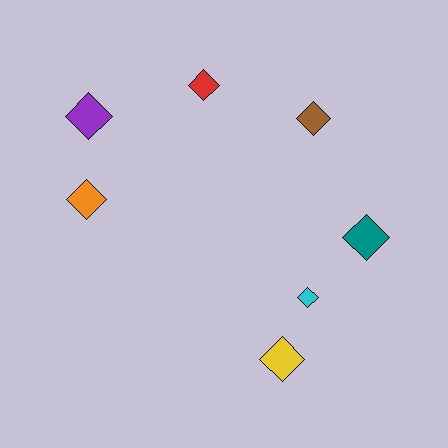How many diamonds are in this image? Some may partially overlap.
There are 7 diamonds.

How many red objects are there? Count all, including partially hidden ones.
There is 1 red object.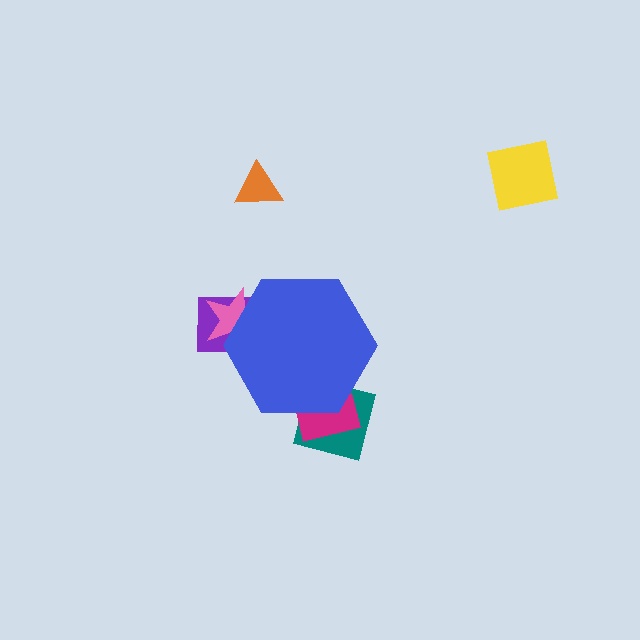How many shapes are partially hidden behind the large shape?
4 shapes are partially hidden.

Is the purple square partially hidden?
Yes, the purple square is partially hidden behind the blue hexagon.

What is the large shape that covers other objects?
A blue hexagon.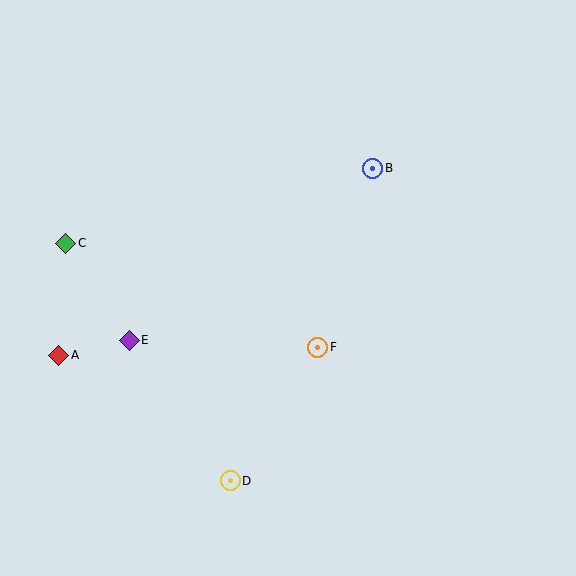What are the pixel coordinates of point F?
Point F is at (318, 347).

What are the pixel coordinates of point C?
Point C is at (66, 243).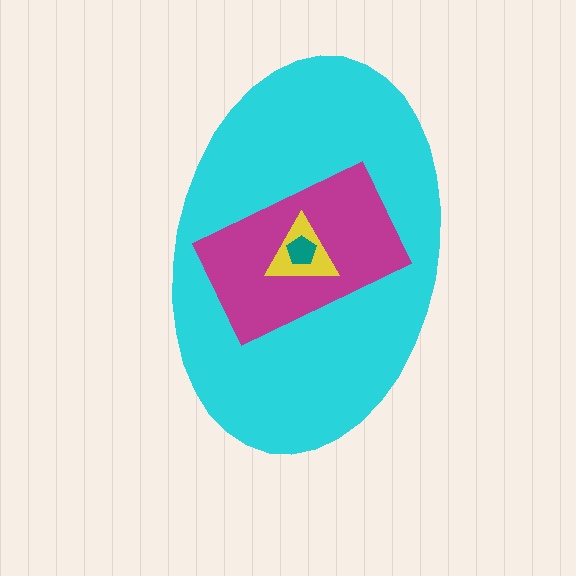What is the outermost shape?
The cyan ellipse.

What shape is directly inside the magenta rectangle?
The yellow triangle.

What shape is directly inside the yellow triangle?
The teal pentagon.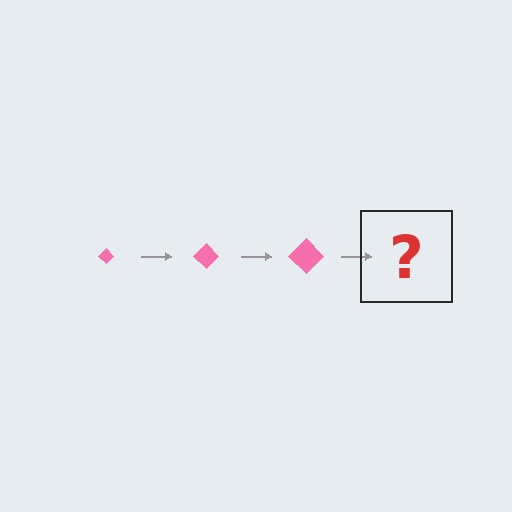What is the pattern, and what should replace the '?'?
The pattern is that the diamond gets progressively larger each step. The '?' should be a pink diamond, larger than the previous one.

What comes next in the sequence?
The next element should be a pink diamond, larger than the previous one.